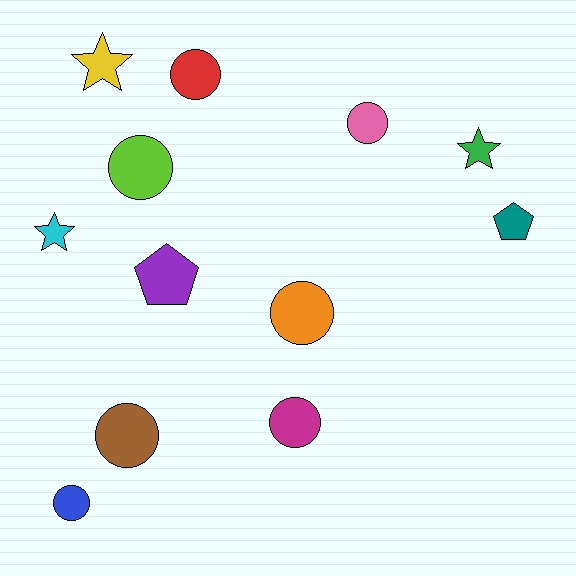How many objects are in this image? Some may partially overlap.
There are 12 objects.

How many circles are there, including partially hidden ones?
There are 7 circles.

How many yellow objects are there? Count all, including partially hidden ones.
There is 1 yellow object.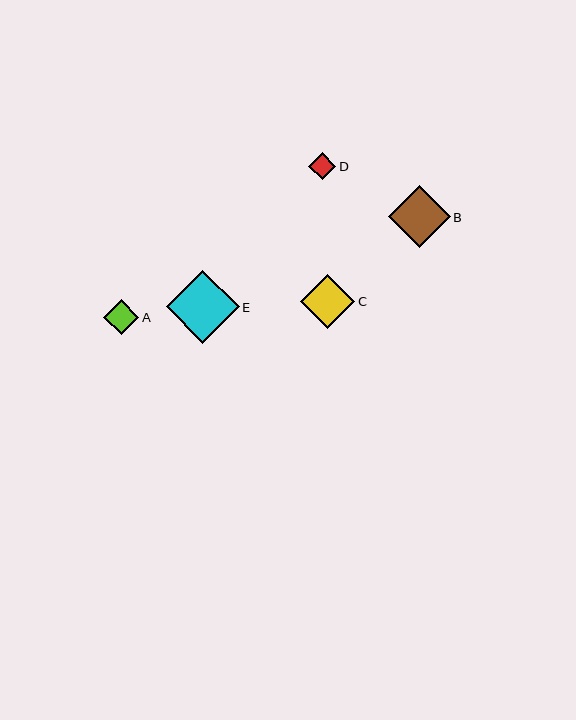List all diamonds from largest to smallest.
From largest to smallest: E, B, C, A, D.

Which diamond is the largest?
Diamond E is the largest with a size of approximately 73 pixels.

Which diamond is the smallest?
Diamond D is the smallest with a size of approximately 27 pixels.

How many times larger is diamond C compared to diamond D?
Diamond C is approximately 2.0 times the size of diamond D.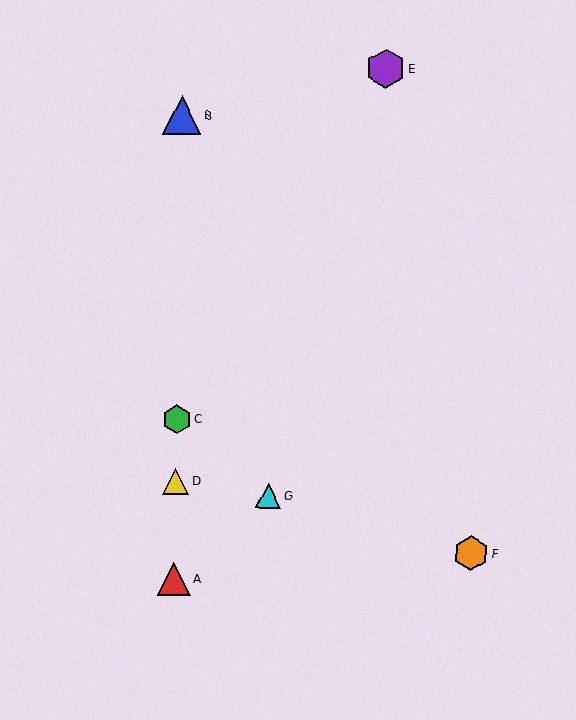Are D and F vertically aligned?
No, D is at x≈175 and F is at x≈471.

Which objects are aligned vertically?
Objects A, B, C, D are aligned vertically.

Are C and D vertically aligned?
Yes, both are at x≈176.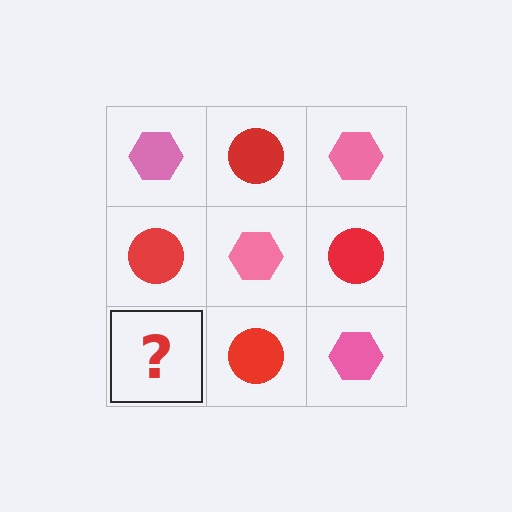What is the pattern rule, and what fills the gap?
The rule is that it alternates pink hexagon and red circle in a checkerboard pattern. The gap should be filled with a pink hexagon.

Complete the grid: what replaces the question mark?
The question mark should be replaced with a pink hexagon.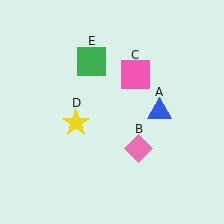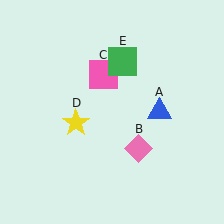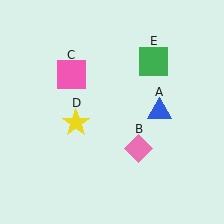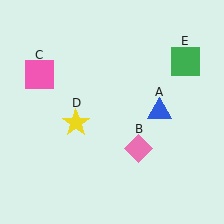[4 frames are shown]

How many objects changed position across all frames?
2 objects changed position: pink square (object C), green square (object E).